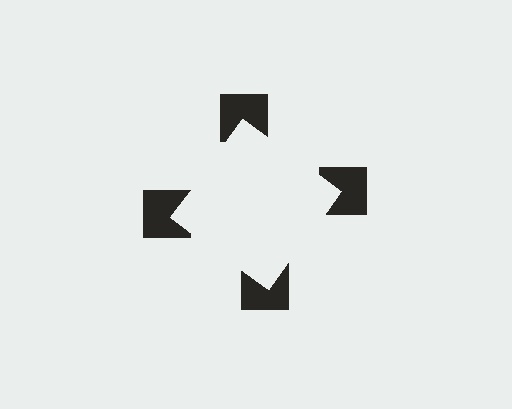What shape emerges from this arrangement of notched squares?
An illusory square — its edges are inferred from the aligned wedge cuts in the notched squares, not physically drawn.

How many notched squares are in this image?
There are 4 — one at each vertex of the illusory square.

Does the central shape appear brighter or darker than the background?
It typically appears slightly brighter than the background, even though no actual brightness change is drawn.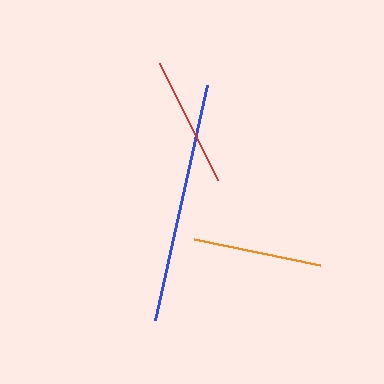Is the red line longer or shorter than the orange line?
The red line is longer than the orange line.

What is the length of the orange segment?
The orange segment is approximately 128 pixels long.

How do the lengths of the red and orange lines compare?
The red and orange lines are approximately the same length.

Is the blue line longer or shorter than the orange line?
The blue line is longer than the orange line.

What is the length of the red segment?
The red segment is approximately 131 pixels long.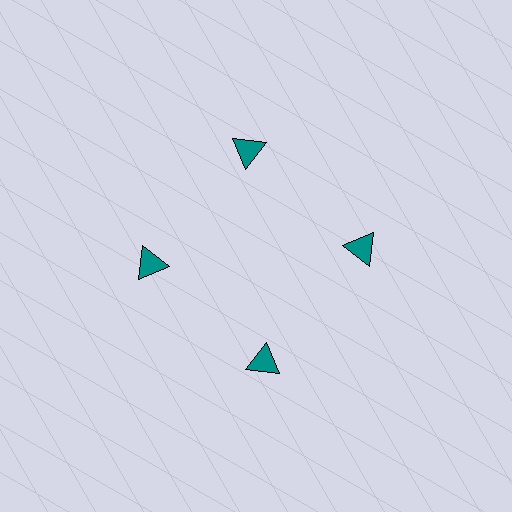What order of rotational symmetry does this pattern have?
This pattern has 4-fold rotational symmetry.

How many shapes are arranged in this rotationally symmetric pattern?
There are 4 shapes, arranged in 4 groups of 1.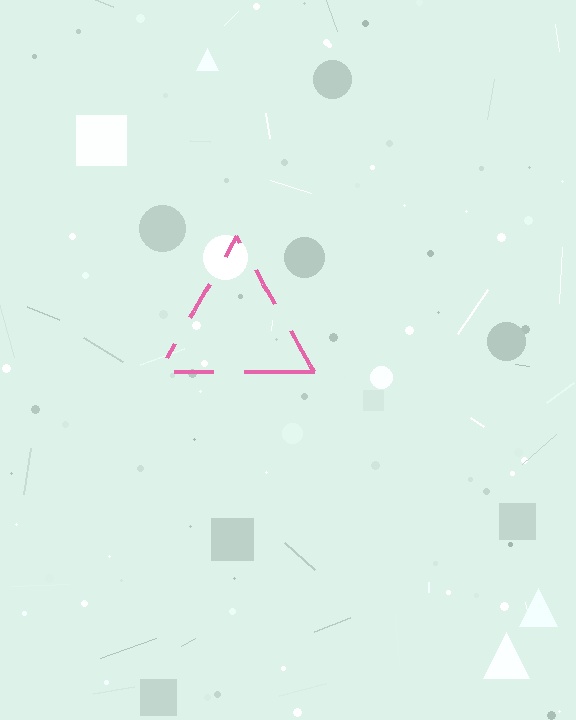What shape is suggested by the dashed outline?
The dashed outline suggests a triangle.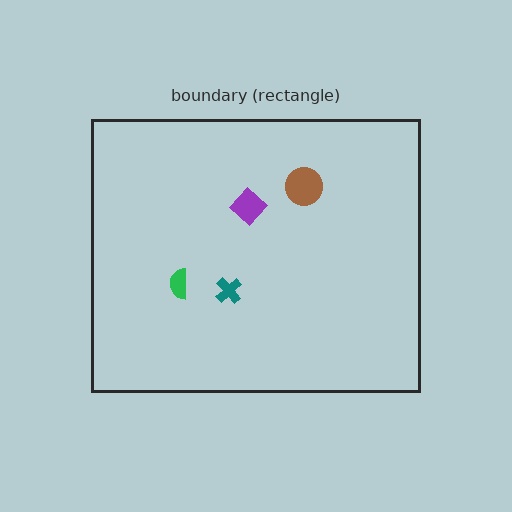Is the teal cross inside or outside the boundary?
Inside.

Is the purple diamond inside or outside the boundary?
Inside.